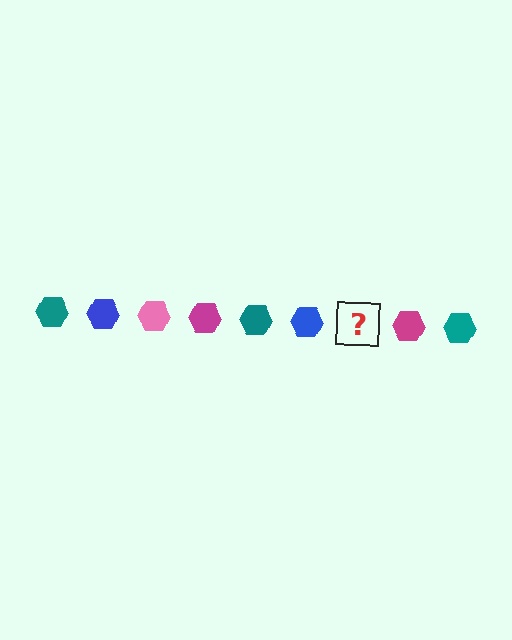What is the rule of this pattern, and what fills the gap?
The rule is that the pattern cycles through teal, blue, pink, magenta hexagons. The gap should be filled with a pink hexagon.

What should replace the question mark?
The question mark should be replaced with a pink hexagon.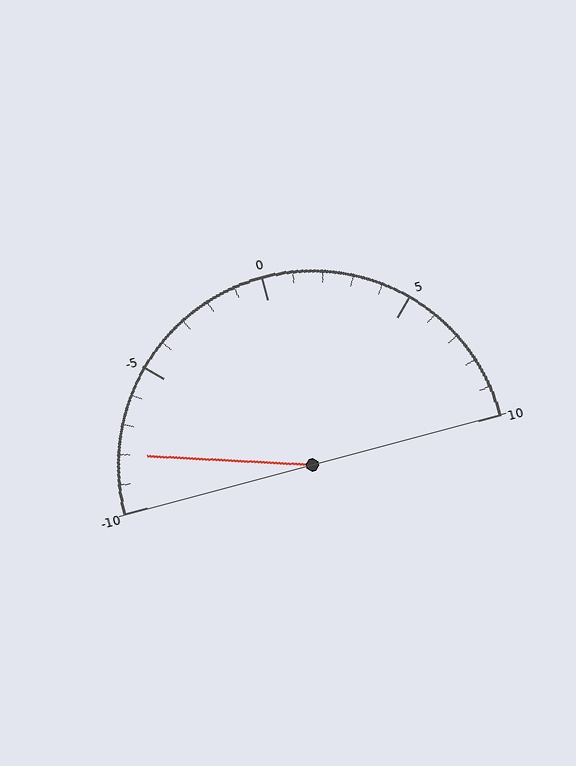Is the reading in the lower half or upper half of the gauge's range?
The reading is in the lower half of the range (-10 to 10).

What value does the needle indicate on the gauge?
The needle indicates approximately -8.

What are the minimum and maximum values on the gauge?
The gauge ranges from -10 to 10.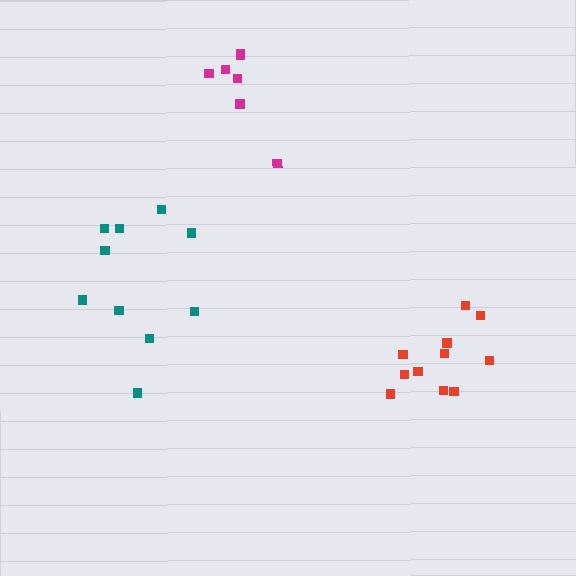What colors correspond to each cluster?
The clusters are colored: red, teal, magenta.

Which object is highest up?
The magenta cluster is topmost.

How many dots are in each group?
Group 1: 11 dots, Group 2: 10 dots, Group 3: 7 dots (28 total).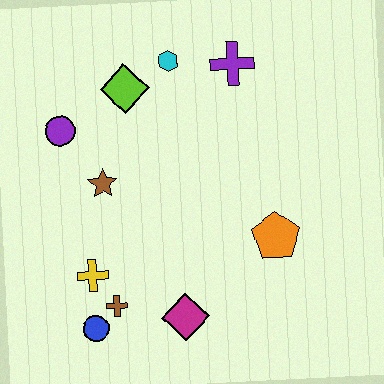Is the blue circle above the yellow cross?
No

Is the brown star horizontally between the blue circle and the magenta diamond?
Yes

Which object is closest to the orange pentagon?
The magenta diamond is closest to the orange pentagon.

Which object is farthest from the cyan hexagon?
The blue circle is farthest from the cyan hexagon.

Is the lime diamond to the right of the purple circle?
Yes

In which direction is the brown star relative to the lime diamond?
The brown star is below the lime diamond.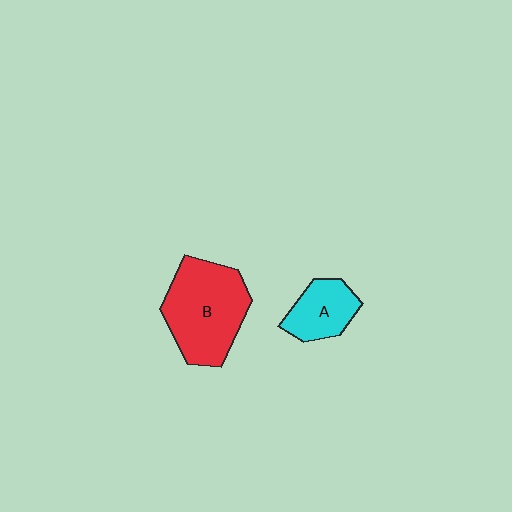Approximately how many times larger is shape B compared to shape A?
Approximately 2.0 times.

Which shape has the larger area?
Shape B (red).